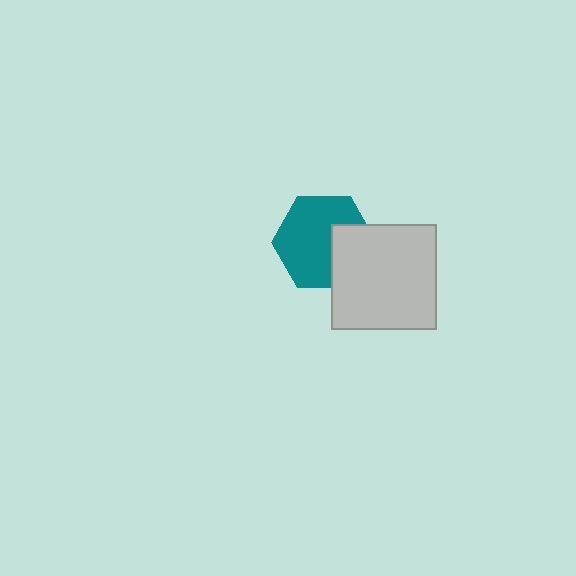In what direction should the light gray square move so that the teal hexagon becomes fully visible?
The light gray square should move right. That is the shortest direction to clear the overlap and leave the teal hexagon fully visible.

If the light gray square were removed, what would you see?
You would see the complete teal hexagon.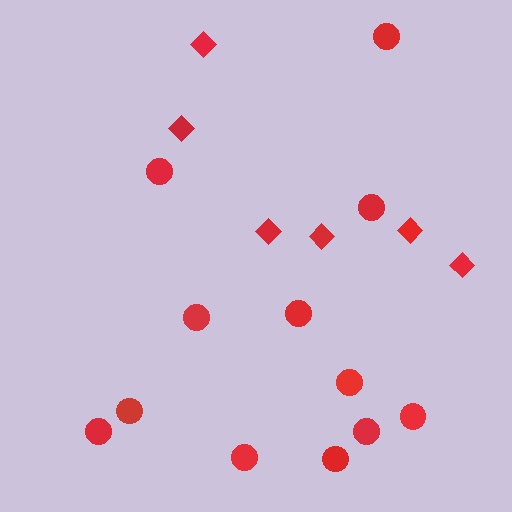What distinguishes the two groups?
There are 2 groups: one group of diamonds (6) and one group of circles (12).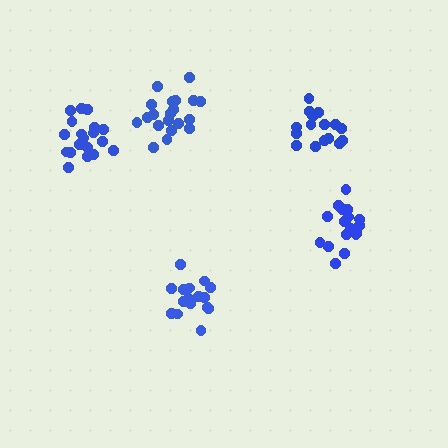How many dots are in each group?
Group 1: 20 dots, Group 2: 17 dots, Group 3: 20 dots, Group 4: 16 dots, Group 5: 21 dots (94 total).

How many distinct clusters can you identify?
There are 5 distinct clusters.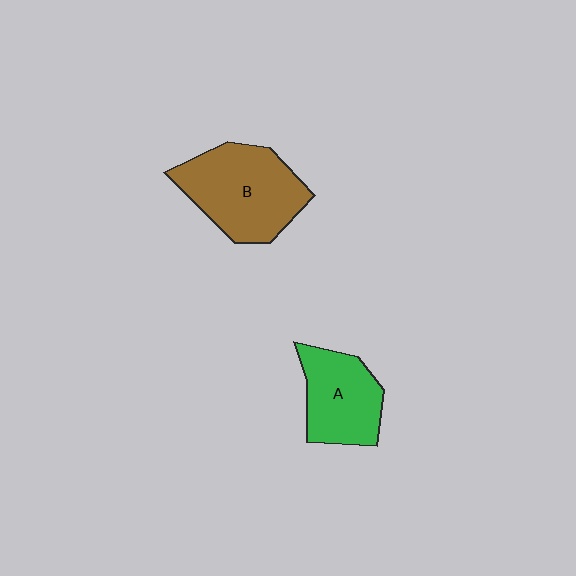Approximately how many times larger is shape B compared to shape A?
Approximately 1.4 times.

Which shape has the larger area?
Shape B (brown).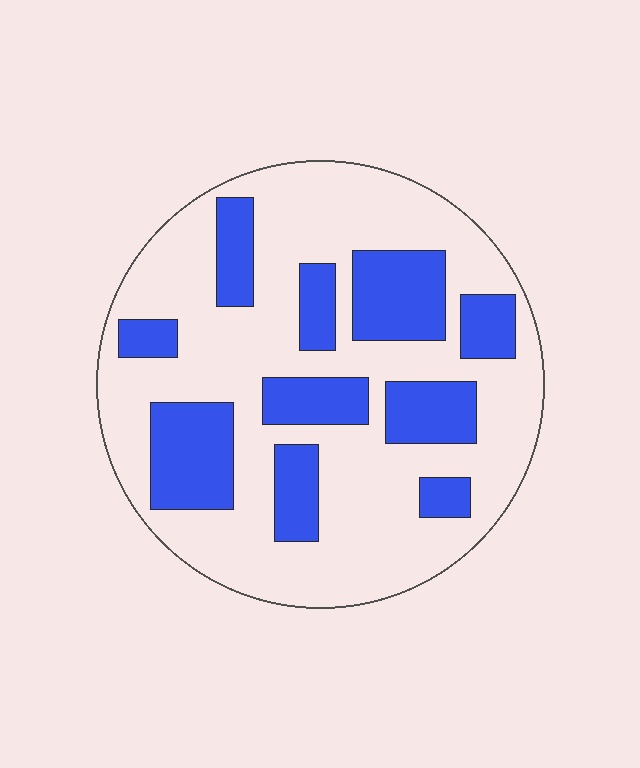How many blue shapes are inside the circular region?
10.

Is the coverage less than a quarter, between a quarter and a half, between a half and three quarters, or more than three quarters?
Between a quarter and a half.